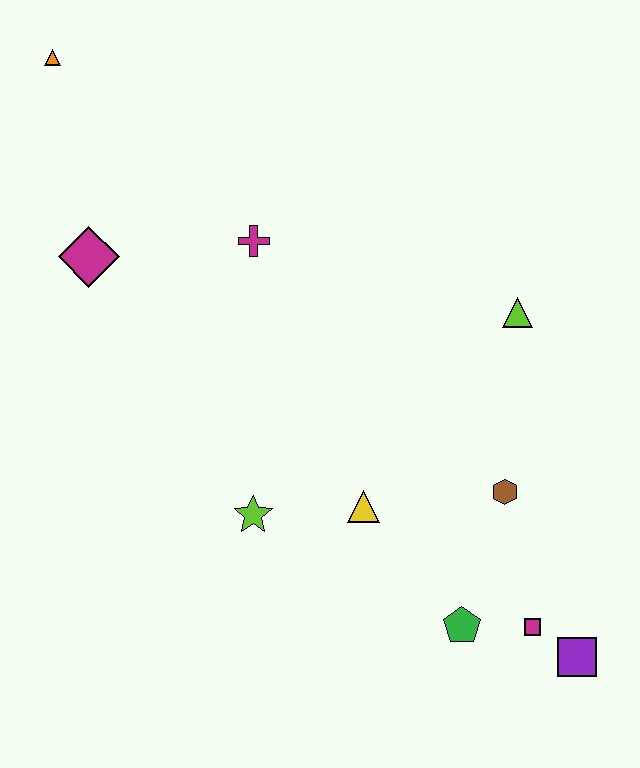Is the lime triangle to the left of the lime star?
No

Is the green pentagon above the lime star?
No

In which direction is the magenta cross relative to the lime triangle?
The magenta cross is to the left of the lime triangle.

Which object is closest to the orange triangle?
The magenta diamond is closest to the orange triangle.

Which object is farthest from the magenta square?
The orange triangle is farthest from the magenta square.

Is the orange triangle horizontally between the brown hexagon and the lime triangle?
No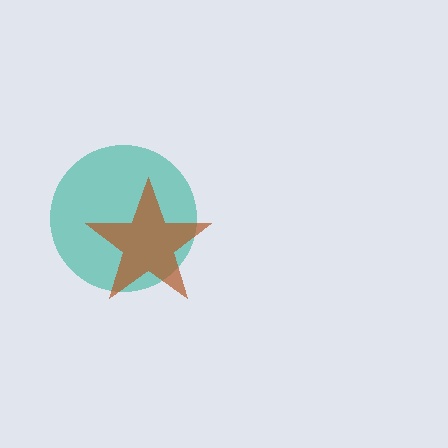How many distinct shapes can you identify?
There are 2 distinct shapes: a teal circle, a brown star.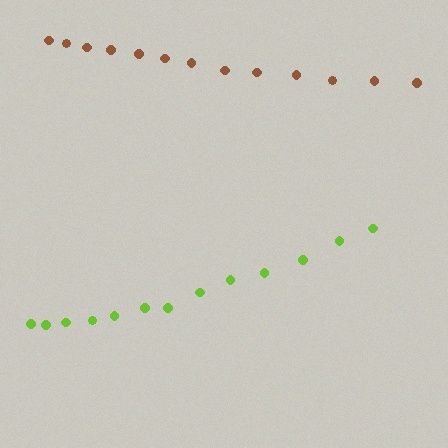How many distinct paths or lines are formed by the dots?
There are 2 distinct paths.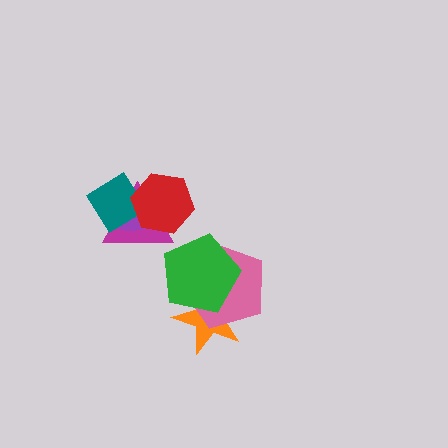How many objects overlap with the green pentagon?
2 objects overlap with the green pentagon.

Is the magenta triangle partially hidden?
Yes, it is partially covered by another shape.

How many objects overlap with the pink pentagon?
2 objects overlap with the pink pentagon.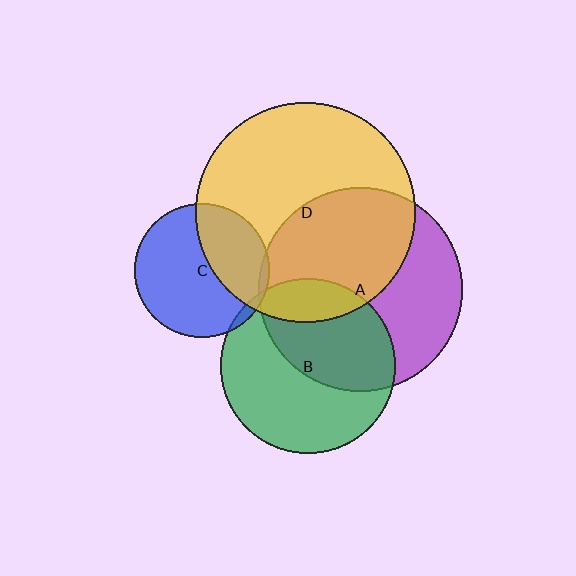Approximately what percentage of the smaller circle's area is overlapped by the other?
Approximately 15%.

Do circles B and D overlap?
Yes.